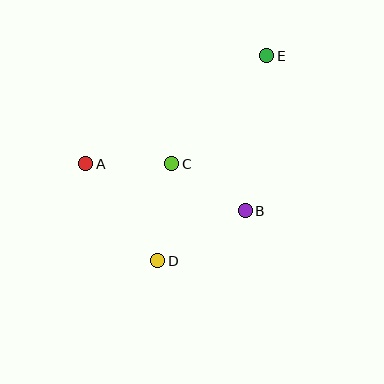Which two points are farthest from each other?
Points D and E are farthest from each other.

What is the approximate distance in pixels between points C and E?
The distance between C and E is approximately 144 pixels.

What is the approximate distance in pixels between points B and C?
The distance between B and C is approximately 87 pixels.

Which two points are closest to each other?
Points A and C are closest to each other.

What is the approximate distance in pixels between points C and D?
The distance between C and D is approximately 98 pixels.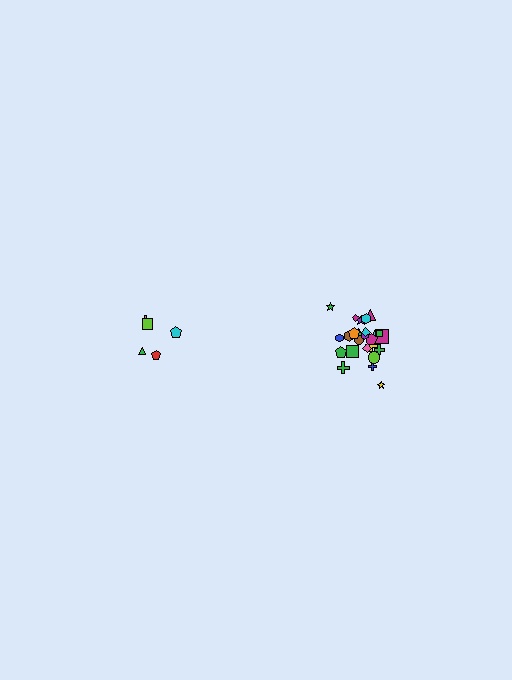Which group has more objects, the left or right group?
The right group.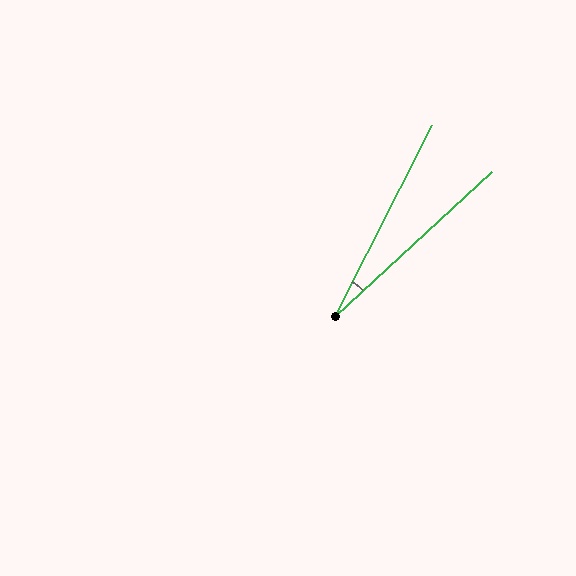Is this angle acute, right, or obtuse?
It is acute.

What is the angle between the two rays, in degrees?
Approximately 20 degrees.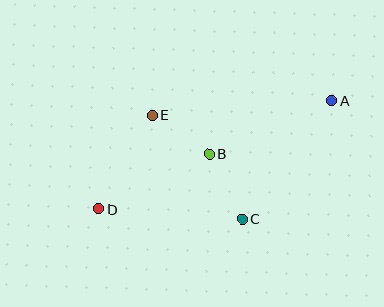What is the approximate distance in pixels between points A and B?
The distance between A and B is approximately 133 pixels.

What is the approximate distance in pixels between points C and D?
The distance between C and D is approximately 144 pixels.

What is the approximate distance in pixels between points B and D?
The distance between B and D is approximately 123 pixels.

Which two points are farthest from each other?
Points A and D are farthest from each other.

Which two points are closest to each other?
Points B and E are closest to each other.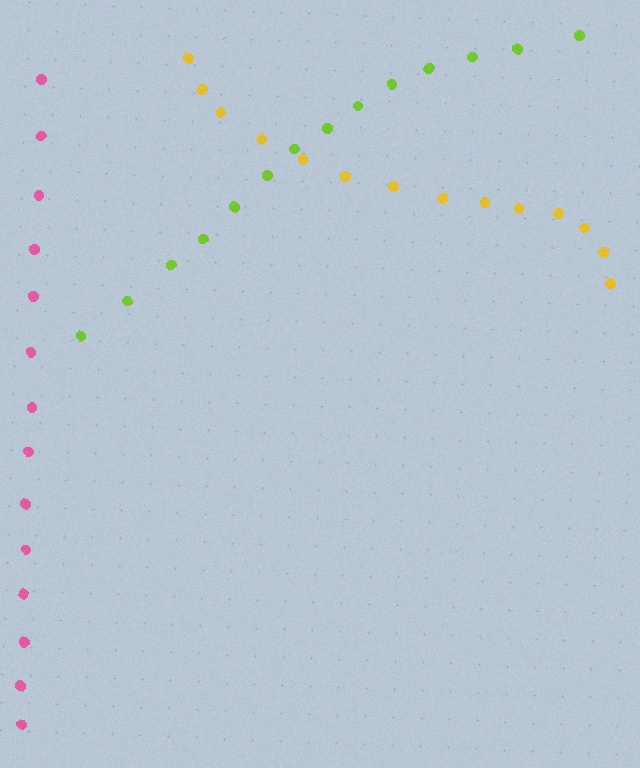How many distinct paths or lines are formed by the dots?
There are 3 distinct paths.